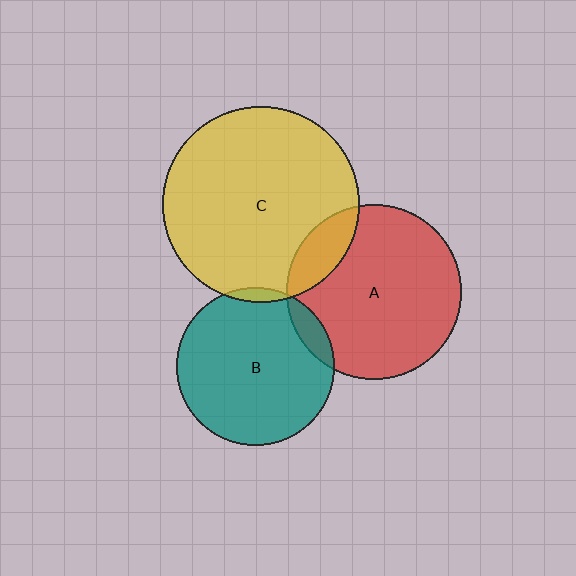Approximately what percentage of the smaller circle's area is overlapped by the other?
Approximately 15%.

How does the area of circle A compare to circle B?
Approximately 1.2 times.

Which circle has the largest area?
Circle C (yellow).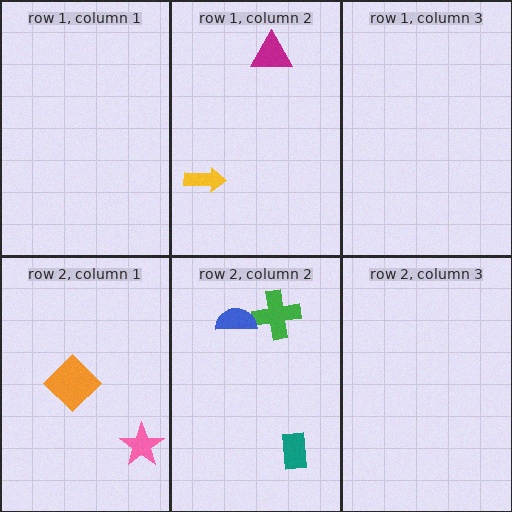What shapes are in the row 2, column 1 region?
The orange diamond, the pink star.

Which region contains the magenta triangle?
The row 1, column 2 region.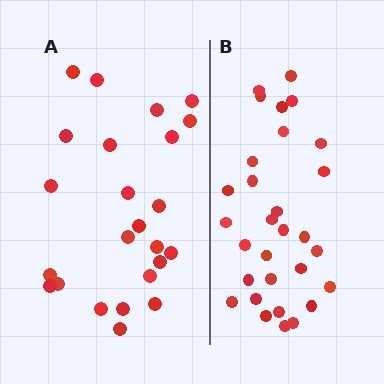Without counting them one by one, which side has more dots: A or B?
Region B (the right region) has more dots.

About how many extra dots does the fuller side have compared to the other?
Region B has about 6 more dots than region A.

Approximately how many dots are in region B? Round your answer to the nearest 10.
About 30 dots.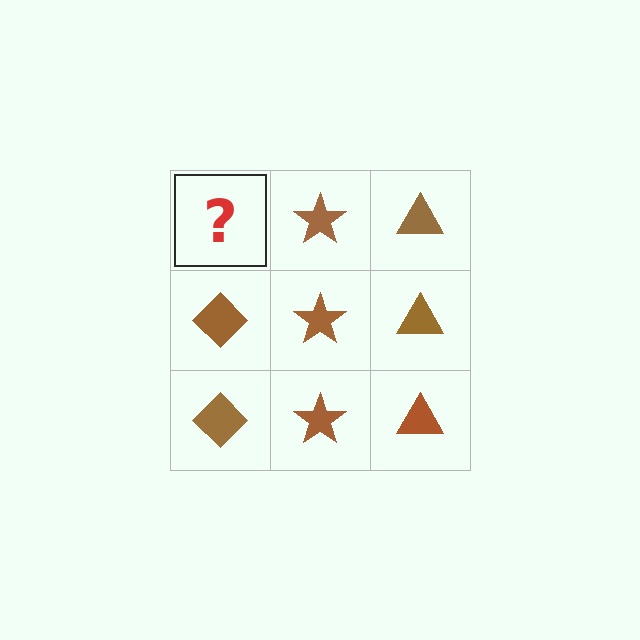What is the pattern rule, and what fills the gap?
The rule is that each column has a consistent shape. The gap should be filled with a brown diamond.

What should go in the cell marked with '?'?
The missing cell should contain a brown diamond.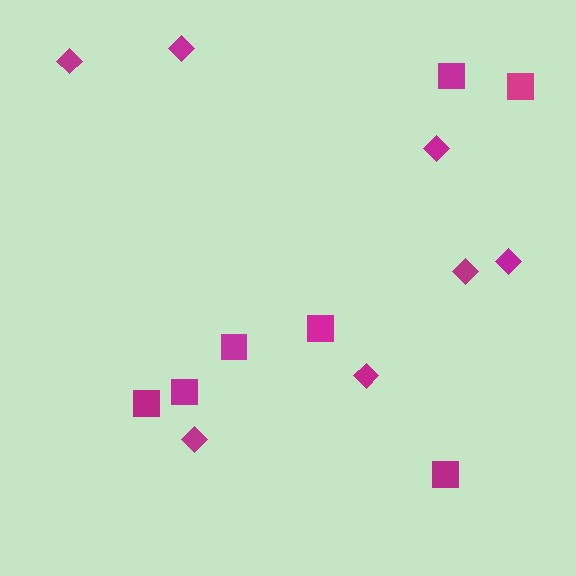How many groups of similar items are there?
There are 2 groups: one group of diamonds (7) and one group of squares (7).